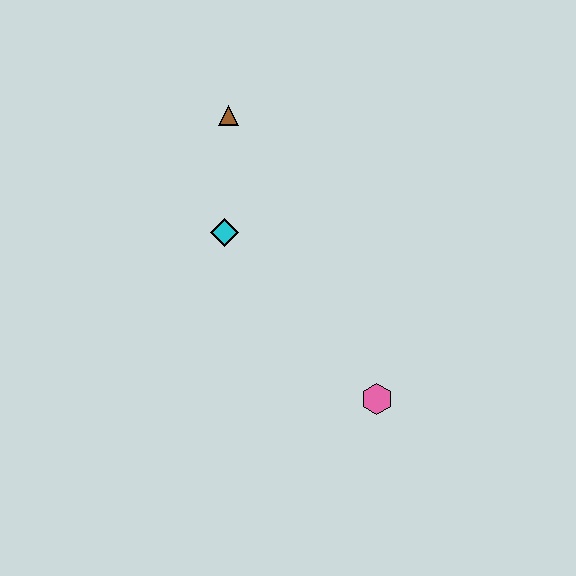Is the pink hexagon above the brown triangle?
No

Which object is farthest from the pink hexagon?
The brown triangle is farthest from the pink hexagon.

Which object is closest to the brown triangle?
The cyan diamond is closest to the brown triangle.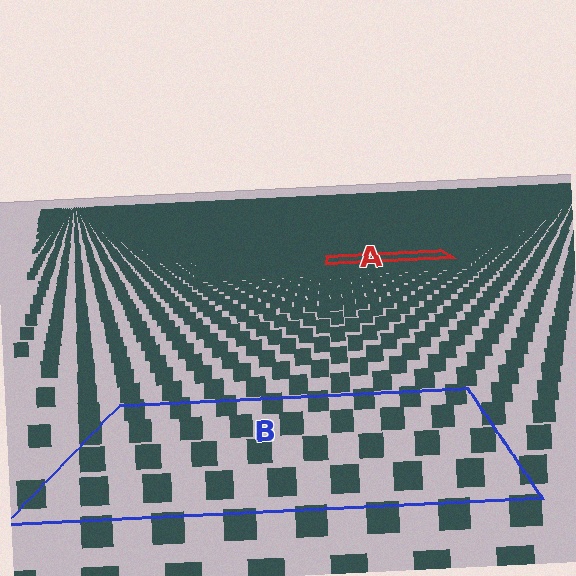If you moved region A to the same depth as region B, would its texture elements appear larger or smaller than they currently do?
They would appear larger. At a closer depth, the same texture elements are projected at a bigger on-screen size.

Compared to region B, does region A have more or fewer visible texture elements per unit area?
Region A has more texture elements per unit area — they are packed more densely because it is farther away.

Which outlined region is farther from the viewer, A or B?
Region A is farther from the viewer — the texture elements inside it appear smaller and more densely packed.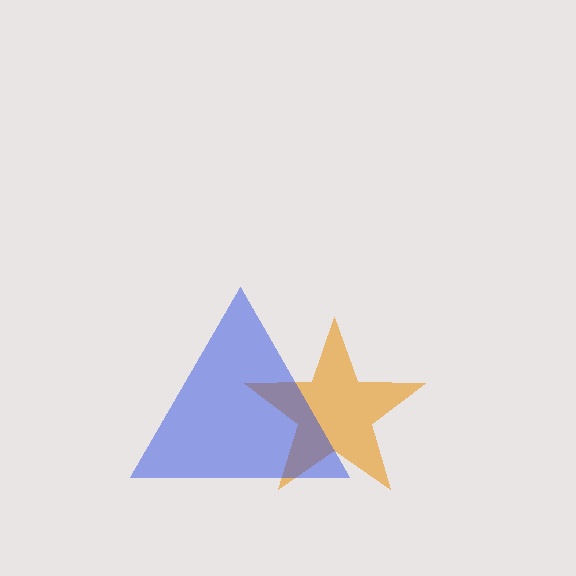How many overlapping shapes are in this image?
There are 2 overlapping shapes in the image.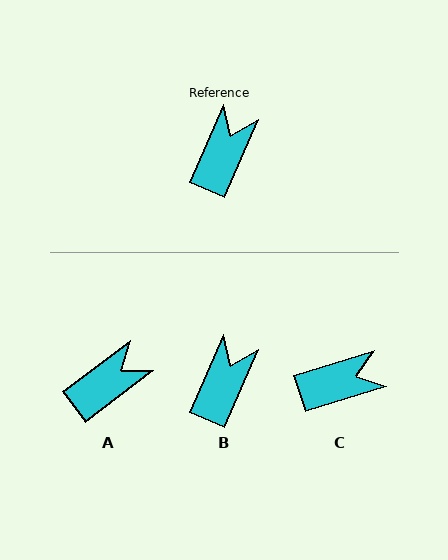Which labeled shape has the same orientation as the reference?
B.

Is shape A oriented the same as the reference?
No, it is off by about 30 degrees.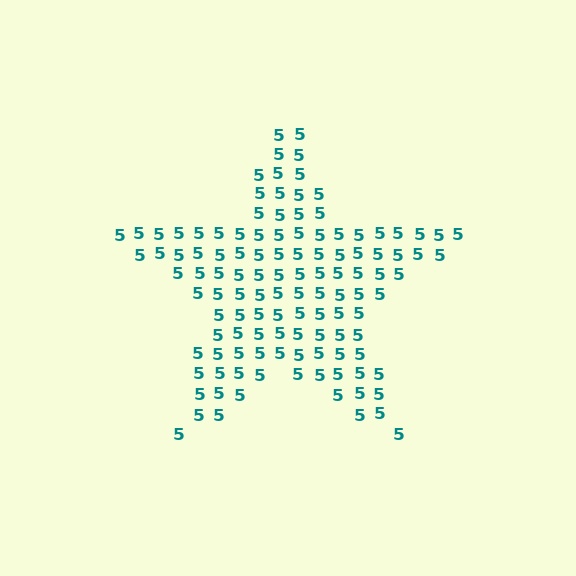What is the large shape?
The large shape is a star.